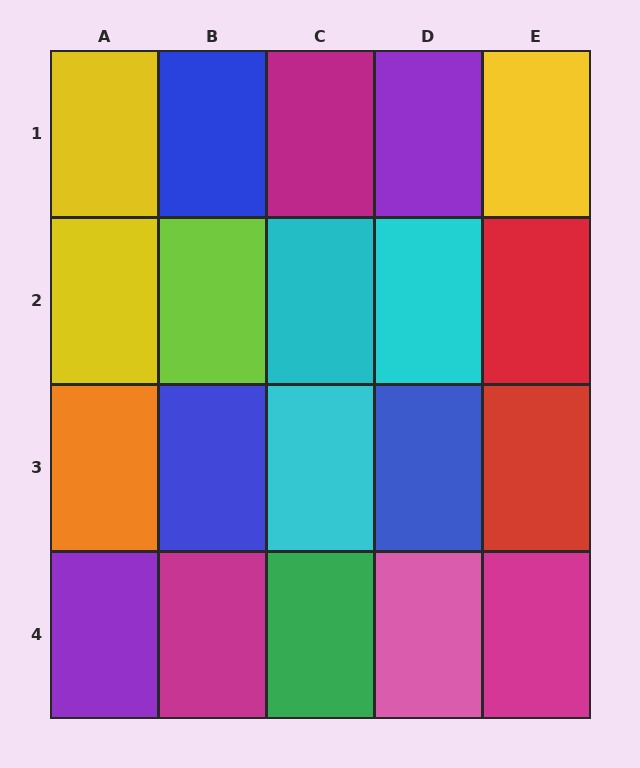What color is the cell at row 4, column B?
Magenta.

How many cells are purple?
2 cells are purple.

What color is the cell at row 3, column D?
Blue.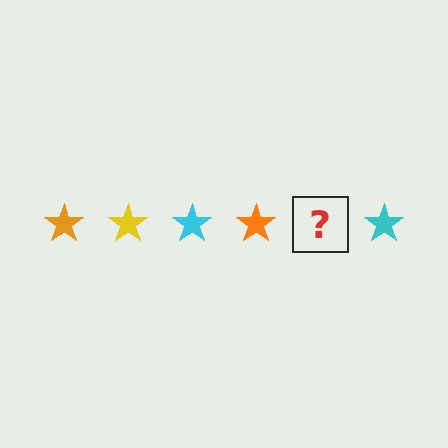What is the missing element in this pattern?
The missing element is a yellow star.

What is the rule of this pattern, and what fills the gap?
The rule is that the pattern cycles through orange, yellow, cyan stars. The gap should be filled with a yellow star.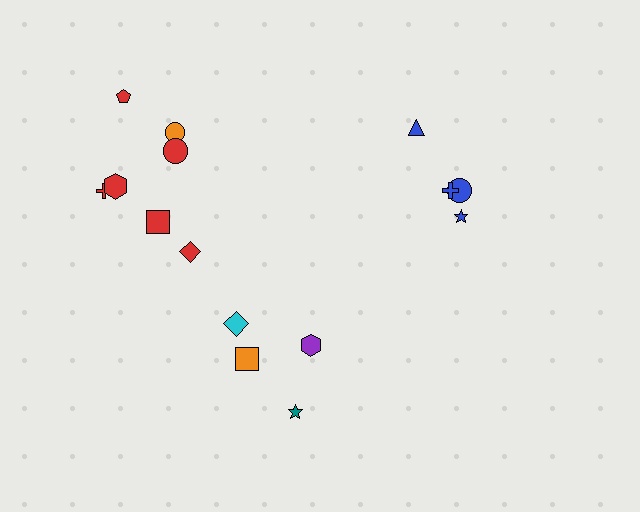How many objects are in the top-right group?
There are 4 objects.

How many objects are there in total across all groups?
There are 15 objects.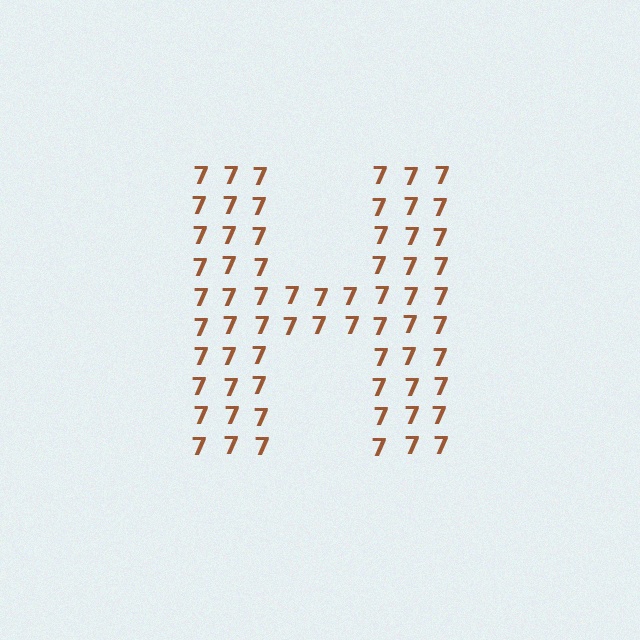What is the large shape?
The large shape is the letter H.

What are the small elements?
The small elements are digit 7's.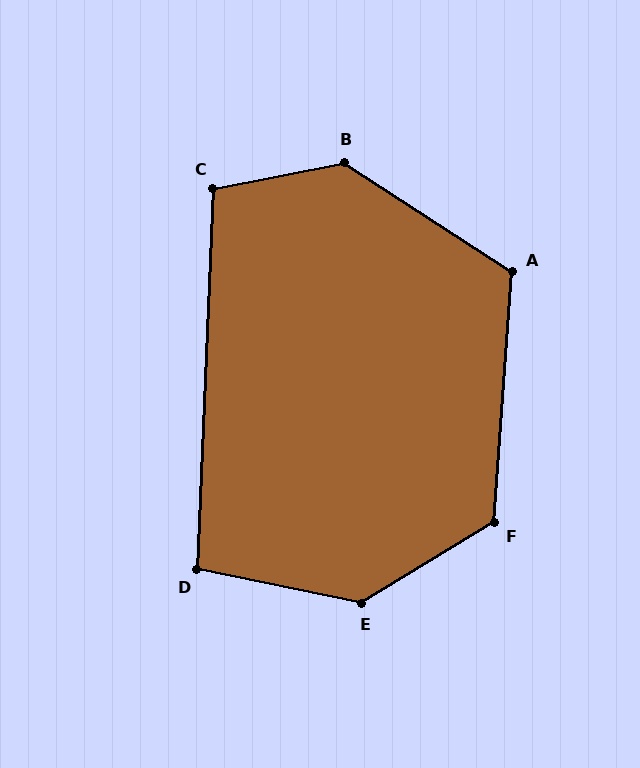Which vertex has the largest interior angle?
E, at approximately 137 degrees.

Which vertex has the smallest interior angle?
D, at approximately 99 degrees.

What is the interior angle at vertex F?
Approximately 125 degrees (obtuse).